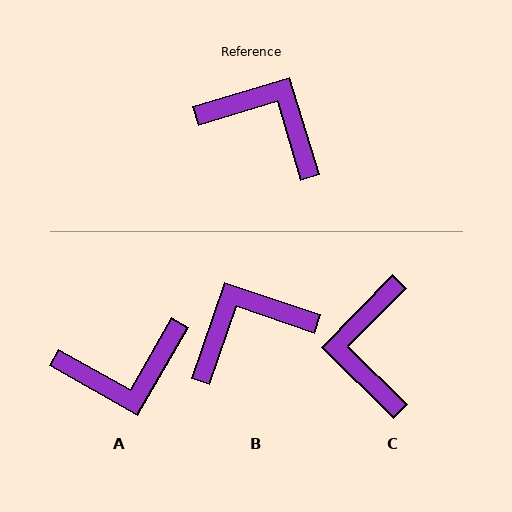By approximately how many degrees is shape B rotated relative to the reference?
Approximately 54 degrees counter-clockwise.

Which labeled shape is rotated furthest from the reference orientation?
A, about 136 degrees away.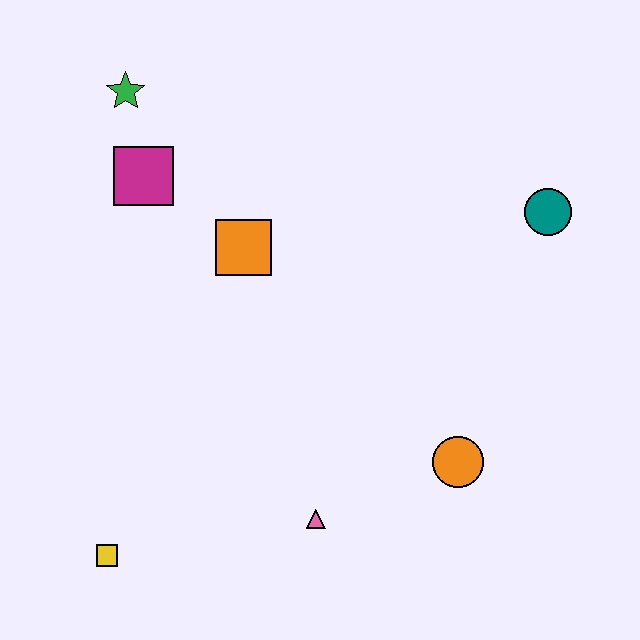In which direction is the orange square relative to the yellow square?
The orange square is above the yellow square.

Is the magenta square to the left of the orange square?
Yes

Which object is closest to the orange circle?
The pink triangle is closest to the orange circle.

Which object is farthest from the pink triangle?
The green star is farthest from the pink triangle.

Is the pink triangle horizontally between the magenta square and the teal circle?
Yes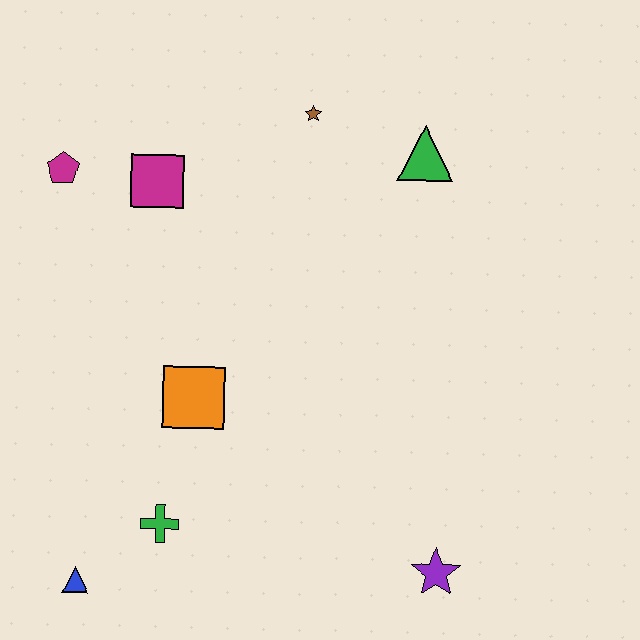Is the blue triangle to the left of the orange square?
Yes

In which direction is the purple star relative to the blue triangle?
The purple star is to the right of the blue triangle.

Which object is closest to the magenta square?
The magenta pentagon is closest to the magenta square.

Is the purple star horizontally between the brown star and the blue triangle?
No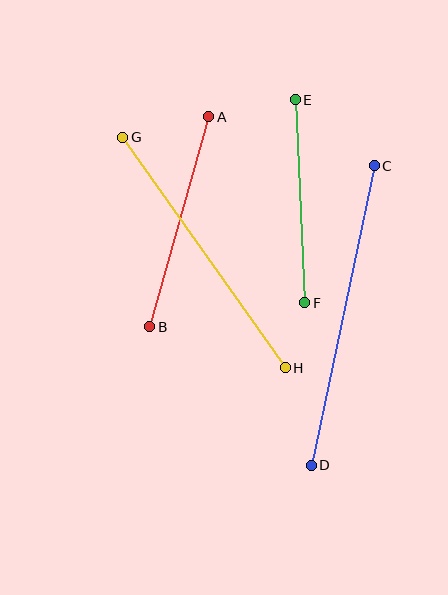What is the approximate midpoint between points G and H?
The midpoint is at approximately (204, 253) pixels.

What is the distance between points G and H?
The distance is approximately 282 pixels.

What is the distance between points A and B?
The distance is approximately 218 pixels.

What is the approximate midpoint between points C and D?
The midpoint is at approximately (343, 316) pixels.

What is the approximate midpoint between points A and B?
The midpoint is at approximately (179, 222) pixels.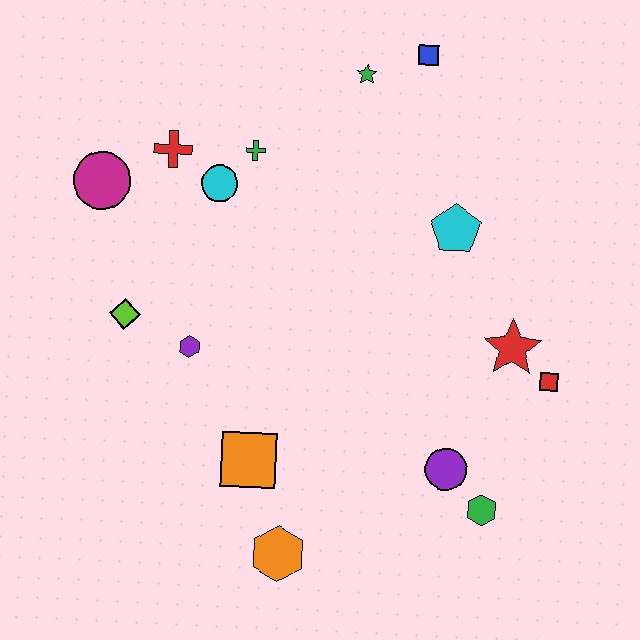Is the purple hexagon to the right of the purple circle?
No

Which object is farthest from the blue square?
The orange hexagon is farthest from the blue square.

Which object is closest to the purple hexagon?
The lime diamond is closest to the purple hexagon.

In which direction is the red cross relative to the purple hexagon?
The red cross is above the purple hexagon.